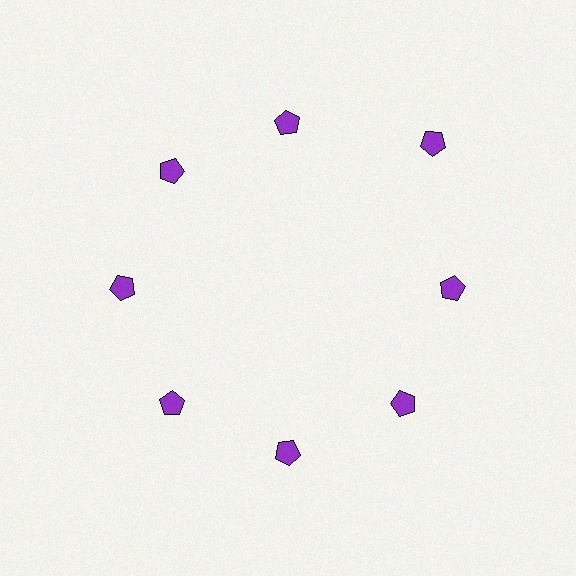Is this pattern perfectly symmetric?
No. The 8 purple pentagons are arranged in a ring, but one element near the 2 o'clock position is pushed outward from the center, breaking the 8-fold rotational symmetry.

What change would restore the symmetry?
The symmetry would be restored by moving it inward, back onto the ring so that all 8 pentagons sit at equal angles and equal distance from the center.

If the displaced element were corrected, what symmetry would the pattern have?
It would have 8-fold rotational symmetry — the pattern would map onto itself every 45 degrees.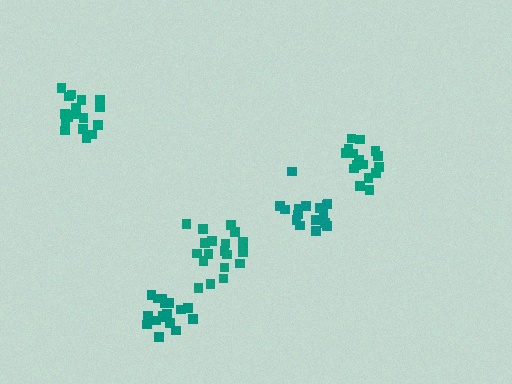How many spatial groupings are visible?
There are 5 spatial groupings.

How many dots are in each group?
Group 1: 19 dots, Group 2: 17 dots, Group 3: 16 dots, Group 4: 16 dots, Group 5: 17 dots (85 total).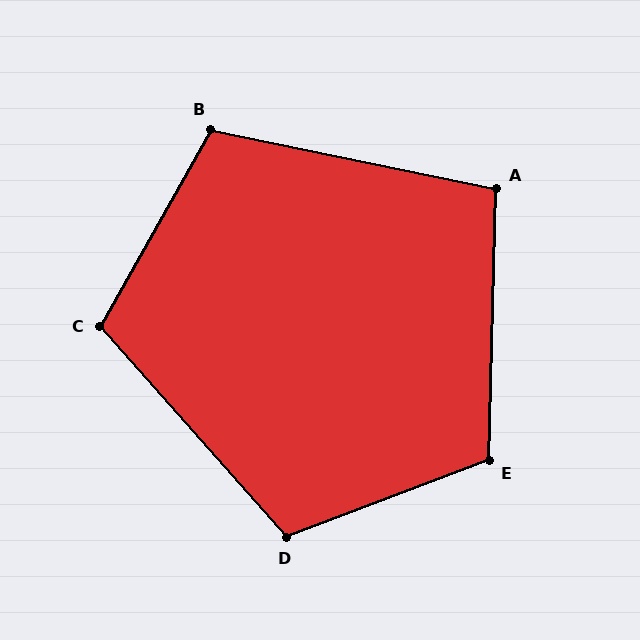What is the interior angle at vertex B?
Approximately 107 degrees (obtuse).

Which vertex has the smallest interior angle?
A, at approximately 100 degrees.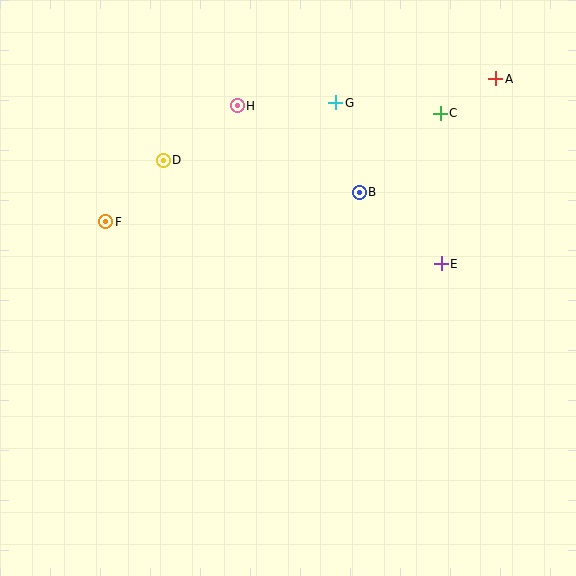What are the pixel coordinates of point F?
Point F is at (106, 222).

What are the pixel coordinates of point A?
Point A is at (496, 79).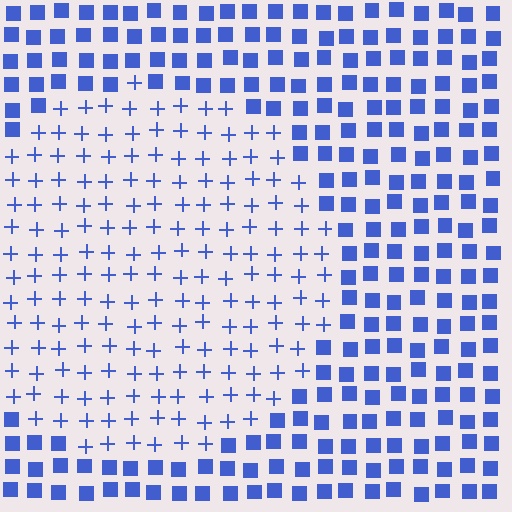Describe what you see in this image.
The image is filled with small blue elements arranged in a uniform grid. A circle-shaped region contains plus signs, while the surrounding area contains squares. The boundary is defined purely by the change in element shape.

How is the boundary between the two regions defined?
The boundary is defined by a change in element shape: plus signs inside vs. squares outside. All elements share the same color and spacing.